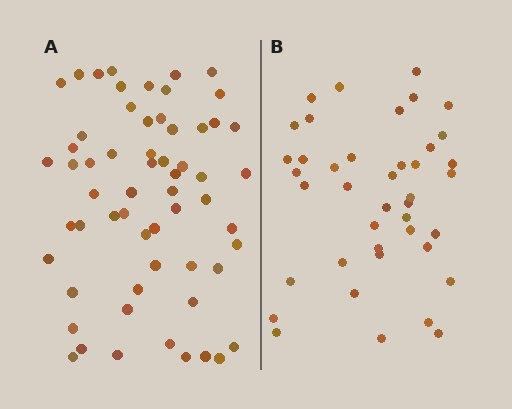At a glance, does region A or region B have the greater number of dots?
Region A (the left region) has more dots.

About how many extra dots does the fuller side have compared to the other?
Region A has approximately 20 more dots than region B.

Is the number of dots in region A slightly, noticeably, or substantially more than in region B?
Region A has substantially more. The ratio is roughly 1.5 to 1.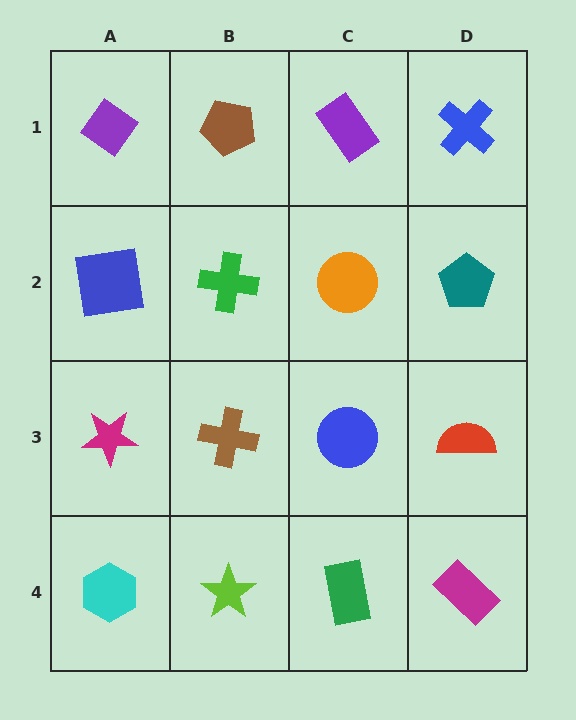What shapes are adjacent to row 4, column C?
A blue circle (row 3, column C), a lime star (row 4, column B), a magenta rectangle (row 4, column D).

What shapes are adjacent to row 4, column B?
A brown cross (row 3, column B), a cyan hexagon (row 4, column A), a green rectangle (row 4, column C).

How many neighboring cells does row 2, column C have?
4.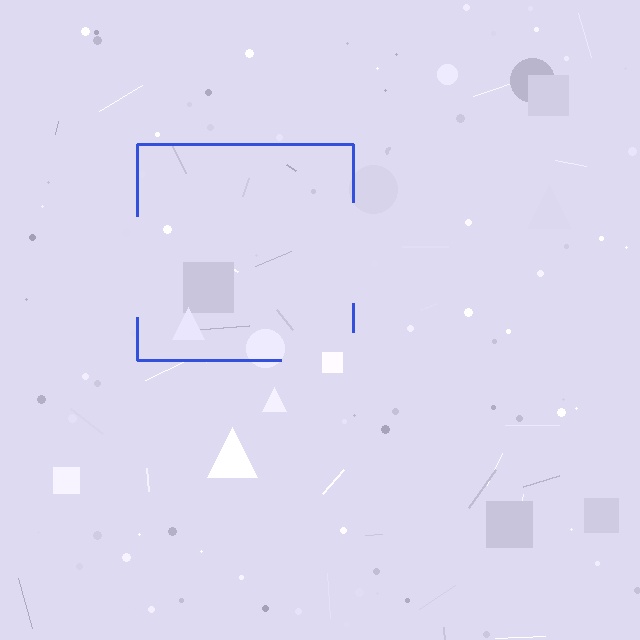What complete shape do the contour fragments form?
The contour fragments form a square.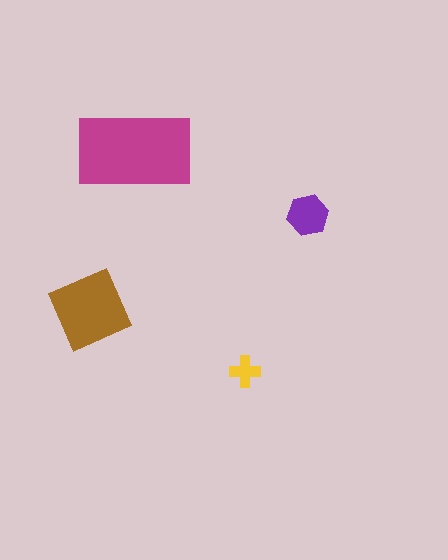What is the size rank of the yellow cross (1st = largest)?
4th.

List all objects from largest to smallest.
The magenta rectangle, the brown diamond, the purple hexagon, the yellow cross.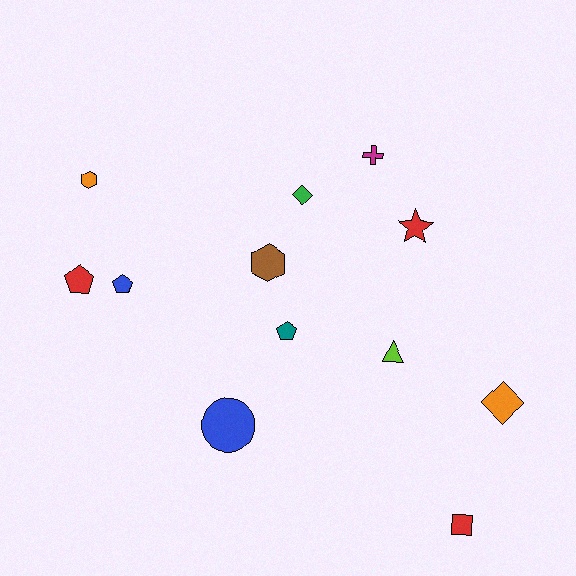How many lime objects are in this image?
There is 1 lime object.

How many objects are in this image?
There are 12 objects.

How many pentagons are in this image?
There are 3 pentagons.